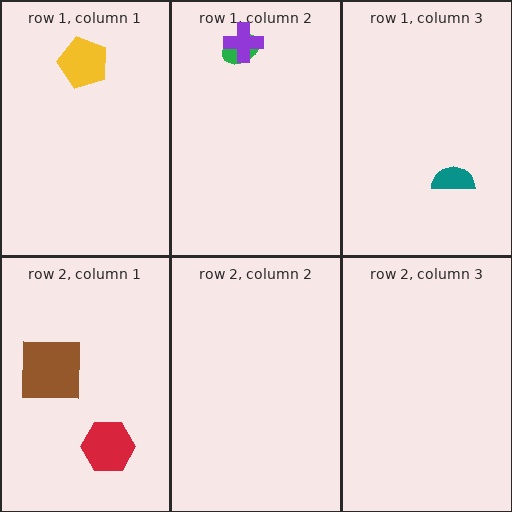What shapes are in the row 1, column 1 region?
The yellow pentagon.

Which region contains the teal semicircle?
The row 1, column 3 region.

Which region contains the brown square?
The row 2, column 1 region.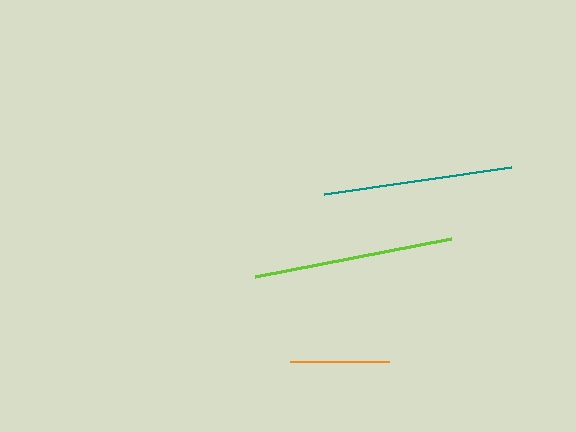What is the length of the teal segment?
The teal segment is approximately 189 pixels long.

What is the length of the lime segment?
The lime segment is approximately 200 pixels long.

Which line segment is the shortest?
The orange line is the shortest at approximately 98 pixels.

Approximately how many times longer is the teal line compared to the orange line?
The teal line is approximately 1.9 times the length of the orange line.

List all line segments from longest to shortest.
From longest to shortest: lime, teal, orange.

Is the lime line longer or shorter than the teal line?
The lime line is longer than the teal line.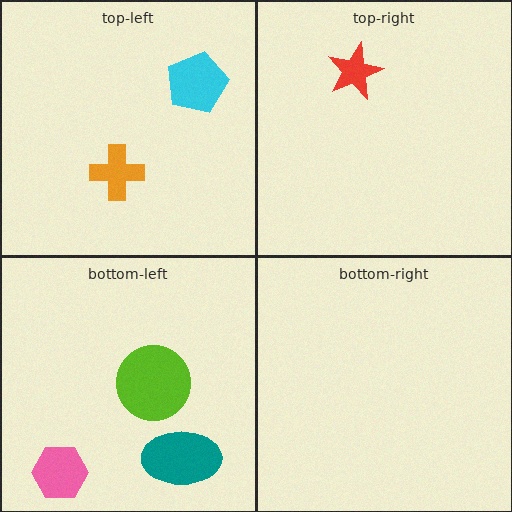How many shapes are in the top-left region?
2.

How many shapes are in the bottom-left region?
3.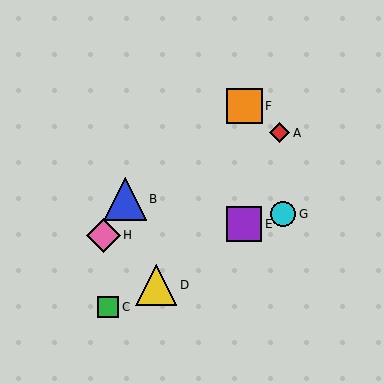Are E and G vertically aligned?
No, E is at x≈244 and G is at x≈283.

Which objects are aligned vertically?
Objects E, F are aligned vertically.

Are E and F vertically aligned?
Yes, both are at x≈244.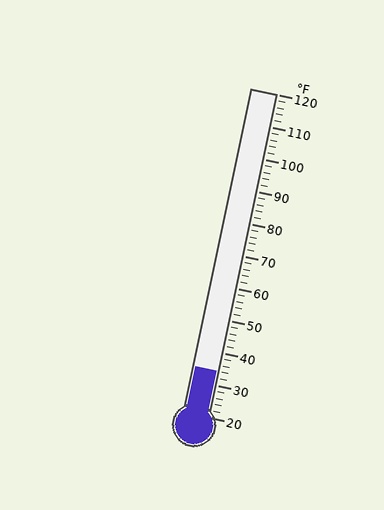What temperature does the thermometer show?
The thermometer shows approximately 34°F.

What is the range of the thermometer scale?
The thermometer scale ranges from 20°F to 120°F.